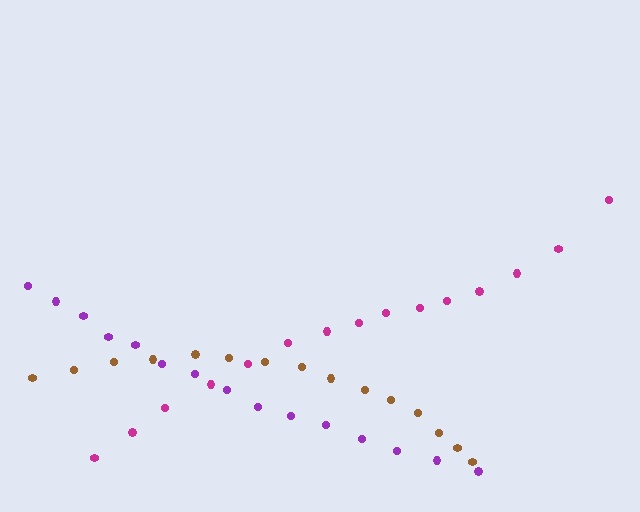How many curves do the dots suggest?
There are 3 distinct paths.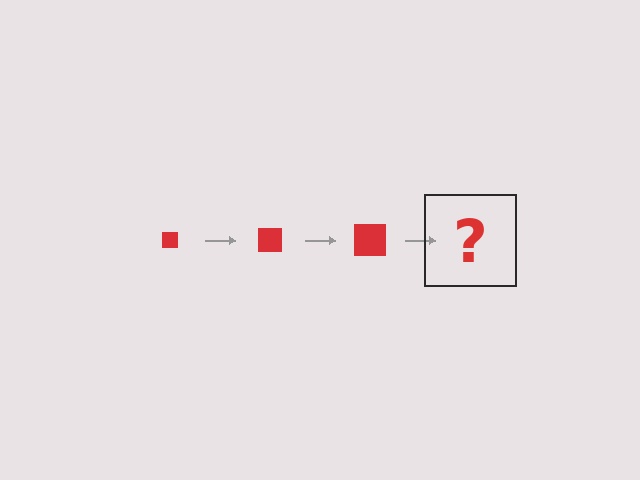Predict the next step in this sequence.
The next step is a red square, larger than the previous one.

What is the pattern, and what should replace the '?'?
The pattern is that the square gets progressively larger each step. The '?' should be a red square, larger than the previous one.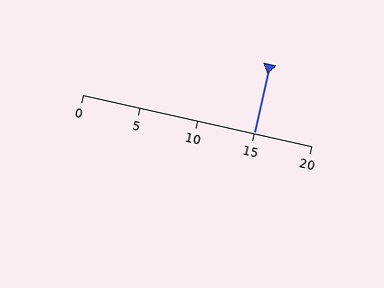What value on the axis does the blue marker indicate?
The marker indicates approximately 15.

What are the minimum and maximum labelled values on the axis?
The axis runs from 0 to 20.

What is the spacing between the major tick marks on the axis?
The major ticks are spaced 5 apart.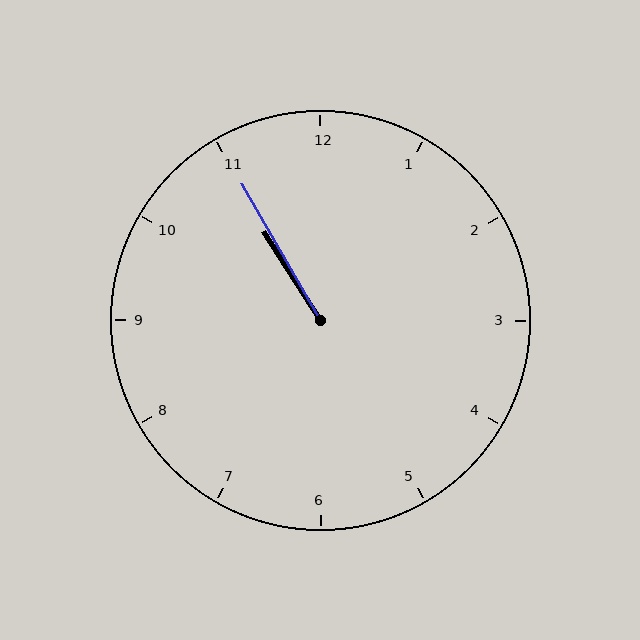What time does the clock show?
10:55.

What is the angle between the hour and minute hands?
Approximately 2 degrees.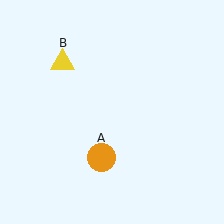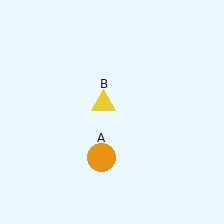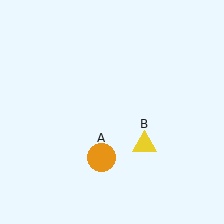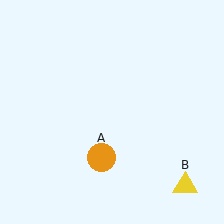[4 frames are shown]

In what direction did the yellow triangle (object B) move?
The yellow triangle (object B) moved down and to the right.